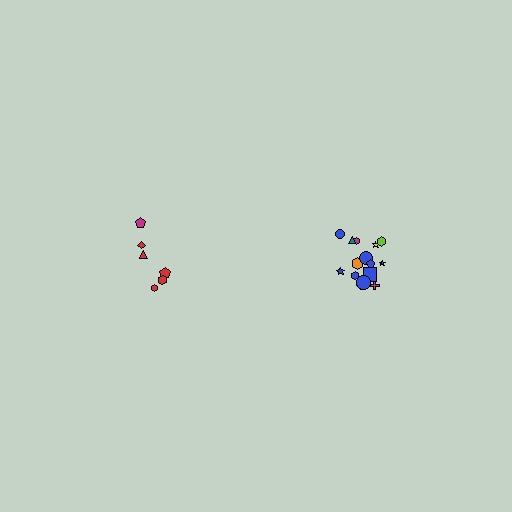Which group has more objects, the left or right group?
The right group.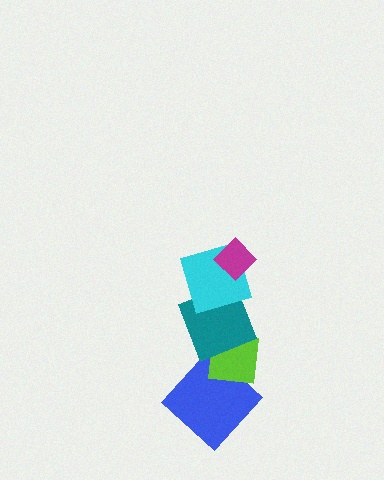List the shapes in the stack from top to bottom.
From top to bottom: the magenta diamond, the cyan square, the teal square, the lime square, the blue diamond.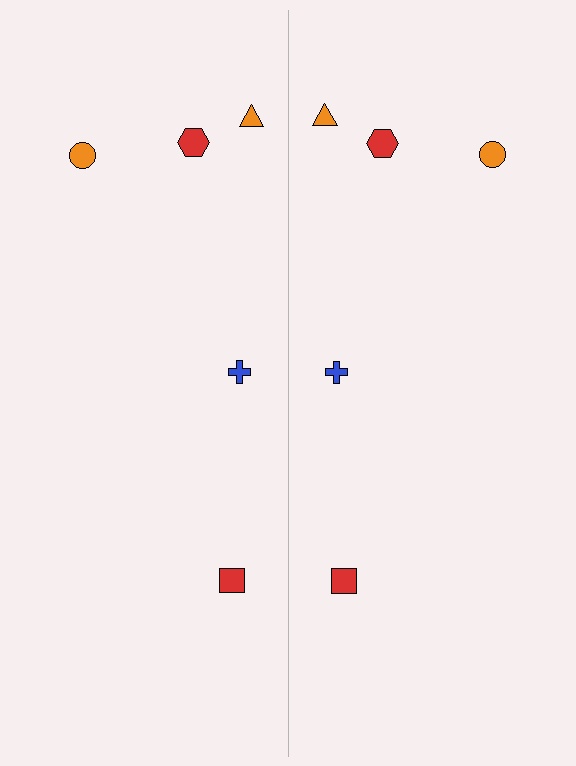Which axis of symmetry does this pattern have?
The pattern has a vertical axis of symmetry running through the center of the image.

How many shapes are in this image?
There are 10 shapes in this image.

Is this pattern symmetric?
Yes, this pattern has bilateral (reflection) symmetry.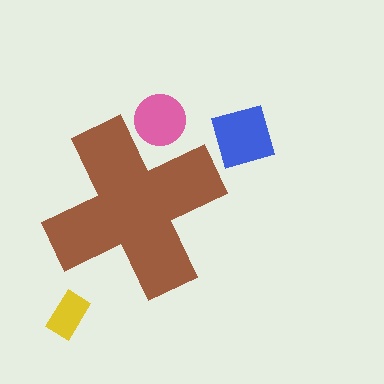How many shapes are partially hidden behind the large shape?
1 shape is partially hidden.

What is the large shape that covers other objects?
A brown cross.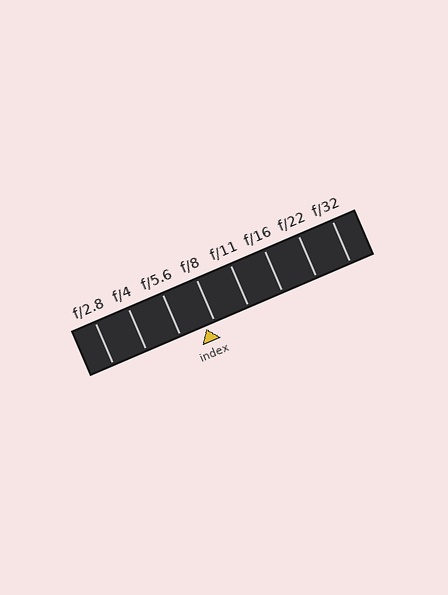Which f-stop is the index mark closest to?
The index mark is closest to f/8.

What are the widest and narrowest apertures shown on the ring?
The widest aperture shown is f/2.8 and the narrowest is f/32.